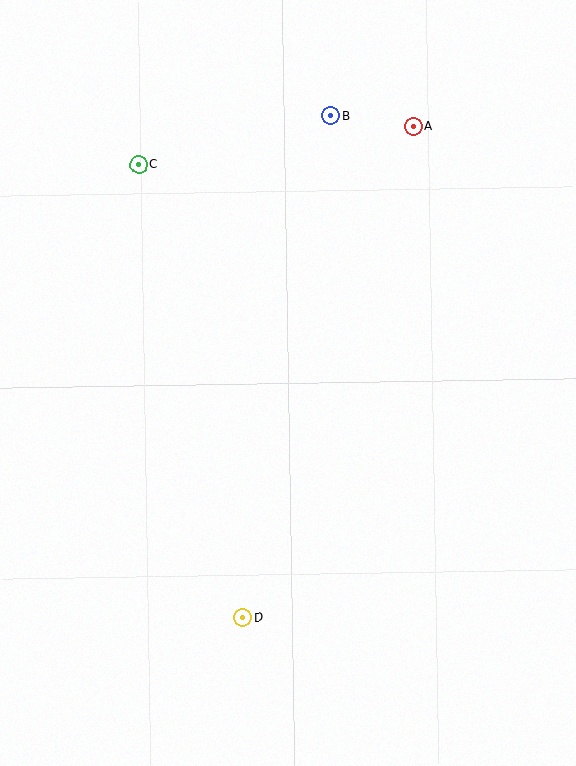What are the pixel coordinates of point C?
Point C is at (139, 165).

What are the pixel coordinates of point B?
Point B is at (330, 116).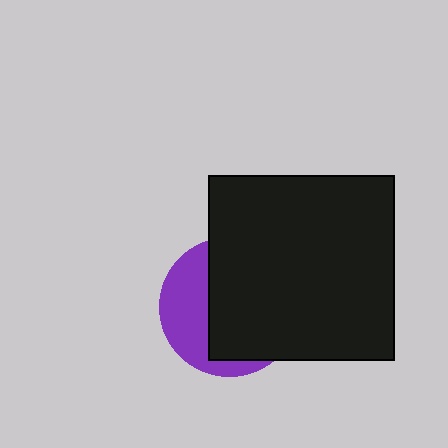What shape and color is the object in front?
The object in front is a black square.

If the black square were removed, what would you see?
You would see the complete purple circle.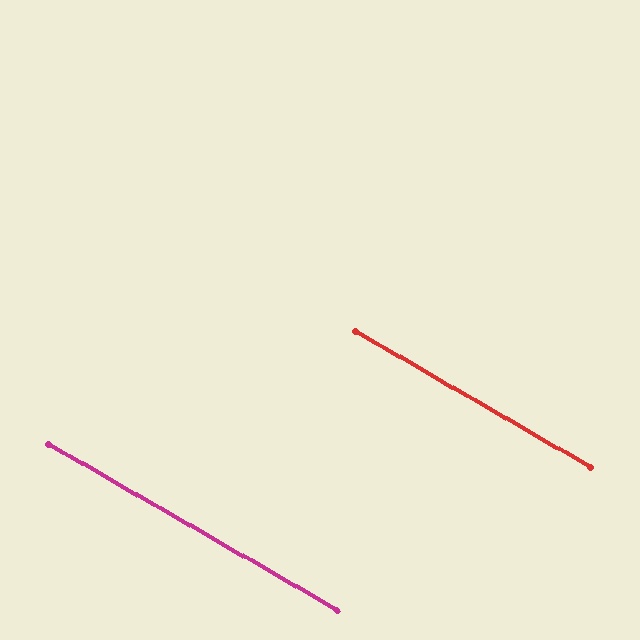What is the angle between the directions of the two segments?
Approximately 0 degrees.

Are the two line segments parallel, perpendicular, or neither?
Parallel — their directions differ by only 0.1°.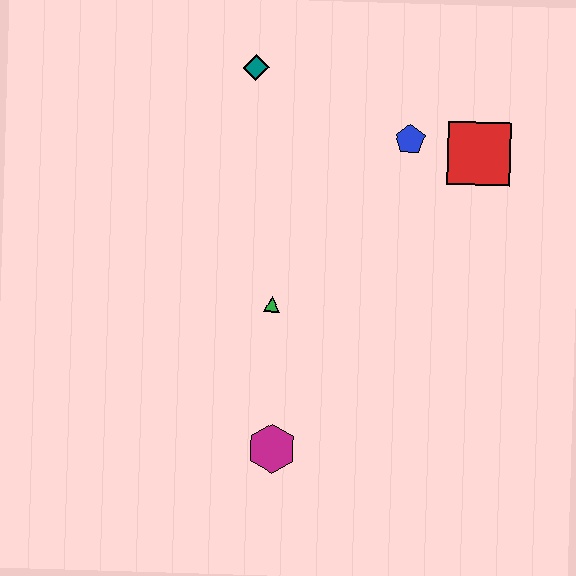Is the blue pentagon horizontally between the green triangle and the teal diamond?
No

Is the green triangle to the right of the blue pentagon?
No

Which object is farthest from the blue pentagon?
The magenta hexagon is farthest from the blue pentagon.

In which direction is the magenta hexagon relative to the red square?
The magenta hexagon is below the red square.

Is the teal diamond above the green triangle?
Yes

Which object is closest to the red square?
The blue pentagon is closest to the red square.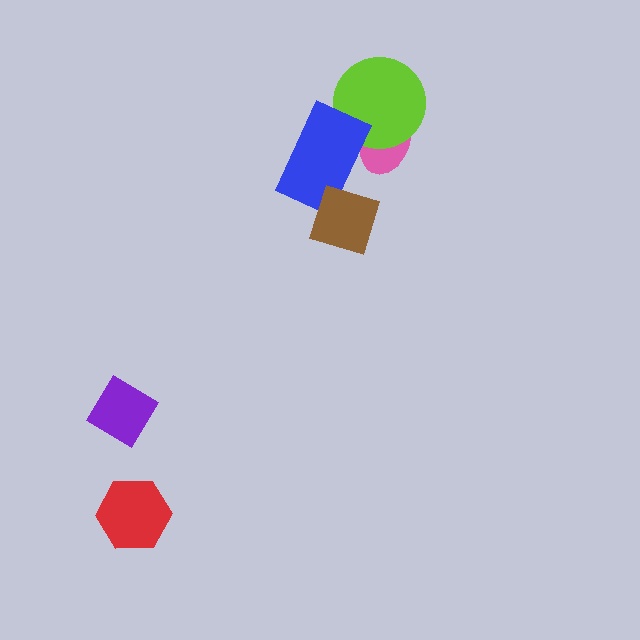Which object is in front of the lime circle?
The blue rectangle is in front of the lime circle.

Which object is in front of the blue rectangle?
The brown diamond is in front of the blue rectangle.